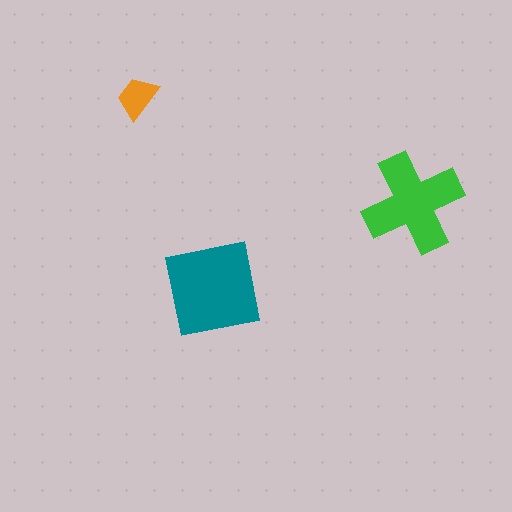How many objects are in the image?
There are 3 objects in the image.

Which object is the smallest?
The orange trapezoid.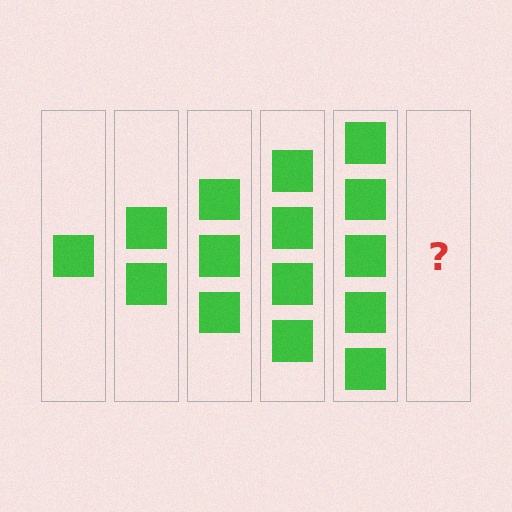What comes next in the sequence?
The next element should be 6 squares.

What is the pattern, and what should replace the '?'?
The pattern is that each step adds one more square. The '?' should be 6 squares.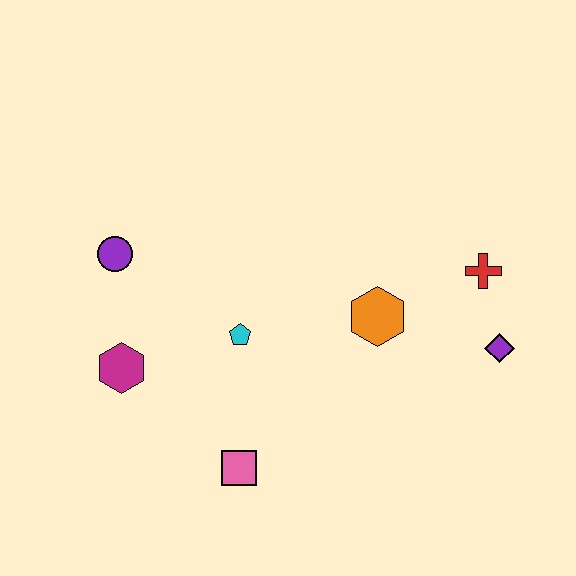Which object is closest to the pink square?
The cyan pentagon is closest to the pink square.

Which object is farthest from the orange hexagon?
The purple circle is farthest from the orange hexagon.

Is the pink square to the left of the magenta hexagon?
No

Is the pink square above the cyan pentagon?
No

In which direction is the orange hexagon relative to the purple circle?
The orange hexagon is to the right of the purple circle.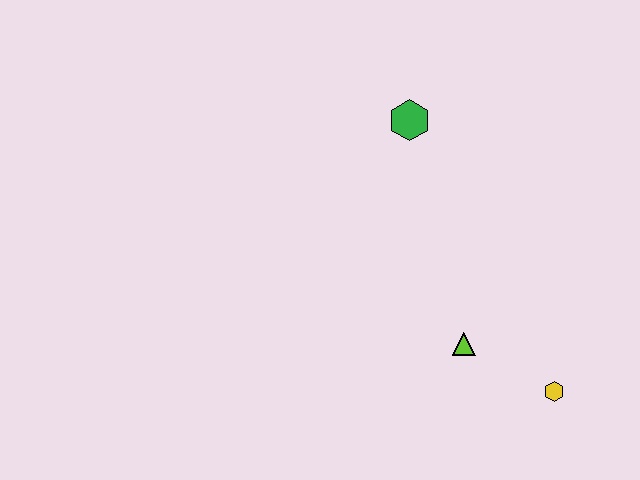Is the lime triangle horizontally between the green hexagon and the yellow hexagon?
Yes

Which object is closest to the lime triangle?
The yellow hexagon is closest to the lime triangle.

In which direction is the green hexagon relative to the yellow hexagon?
The green hexagon is above the yellow hexagon.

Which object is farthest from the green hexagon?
The yellow hexagon is farthest from the green hexagon.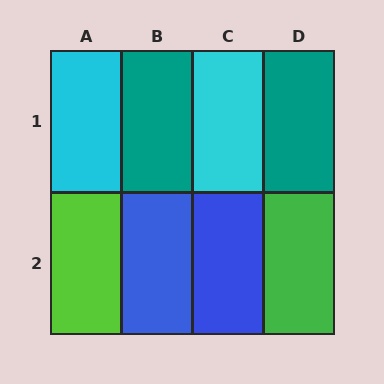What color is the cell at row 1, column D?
Teal.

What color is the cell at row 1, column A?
Cyan.